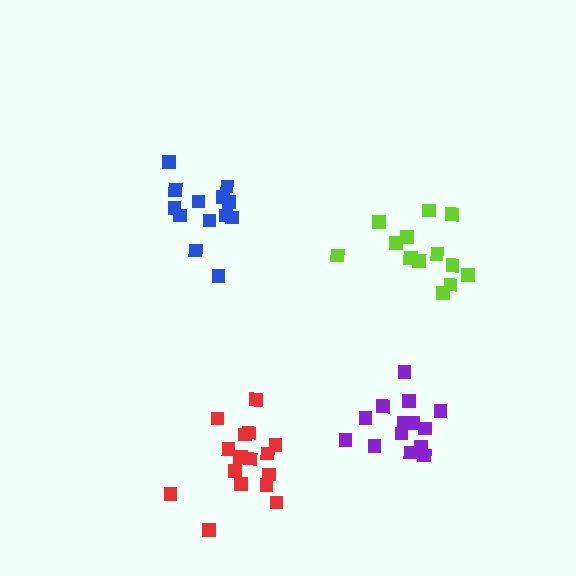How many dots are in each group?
Group 1: 13 dots, Group 2: 16 dots, Group 3: 13 dots, Group 4: 14 dots (56 total).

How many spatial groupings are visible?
There are 4 spatial groupings.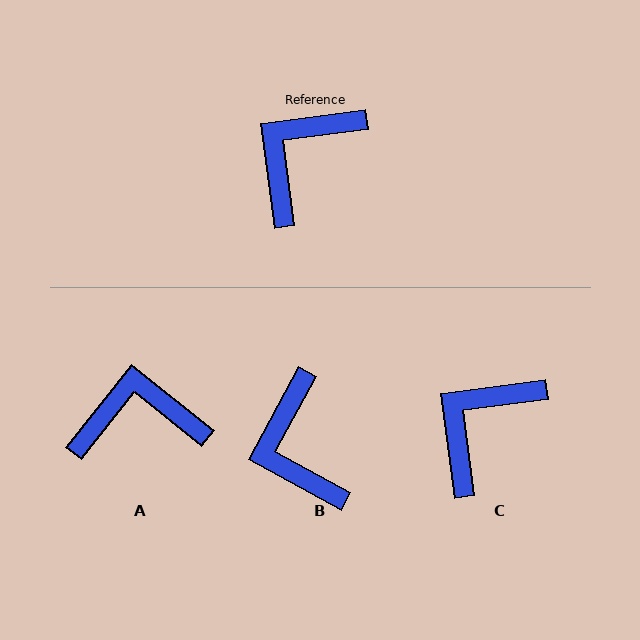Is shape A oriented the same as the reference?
No, it is off by about 46 degrees.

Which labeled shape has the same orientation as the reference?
C.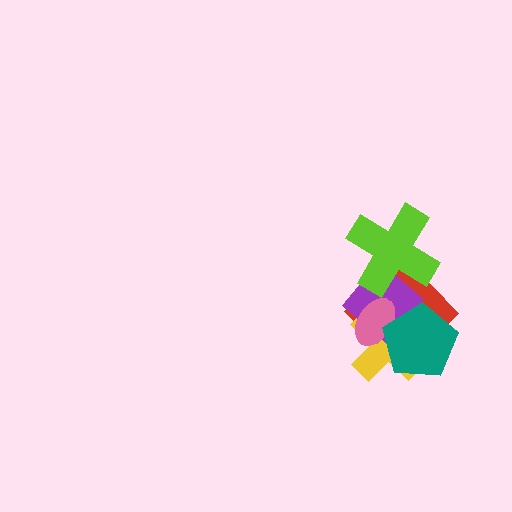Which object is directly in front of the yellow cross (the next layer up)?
The purple diamond is directly in front of the yellow cross.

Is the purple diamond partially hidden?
Yes, it is partially covered by another shape.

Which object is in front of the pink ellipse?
The teal pentagon is in front of the pink ellipse.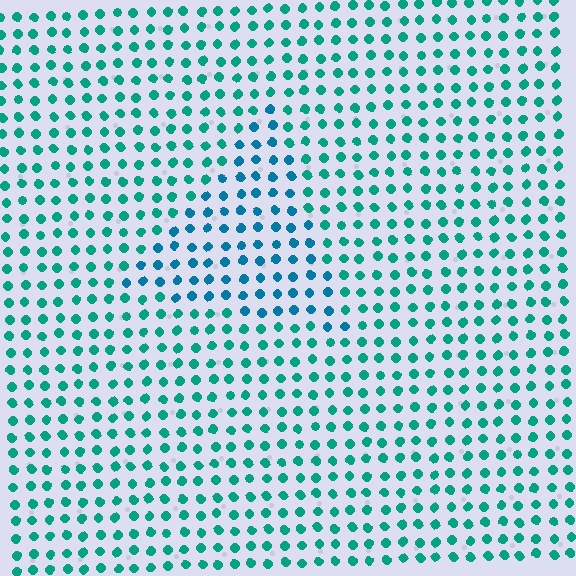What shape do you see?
I see a triangle.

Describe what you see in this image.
The image is filled with small teal elements in a uniform arrangement. A triangle-shaped region is visible where the elements are tinted to a slightly different hue, forming a subtle color boundary.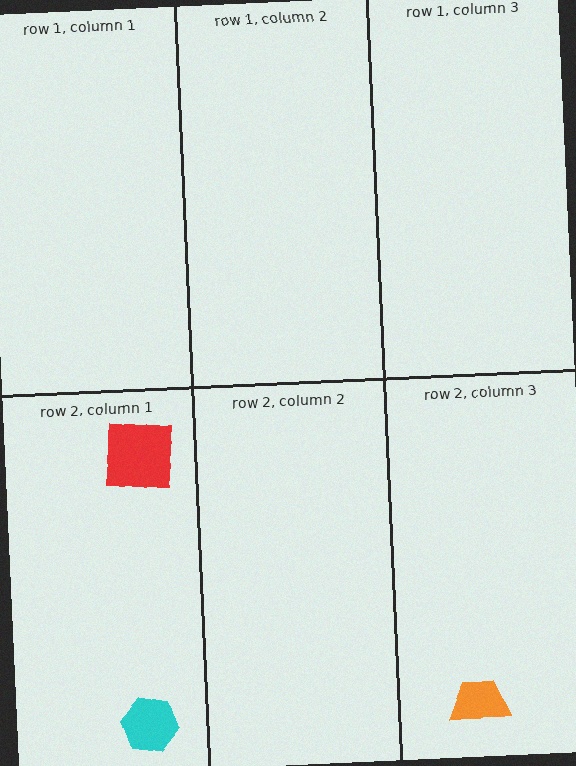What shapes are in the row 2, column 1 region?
The red square, the cyan hexagon.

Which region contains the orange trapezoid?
The row 2, column 3 region.